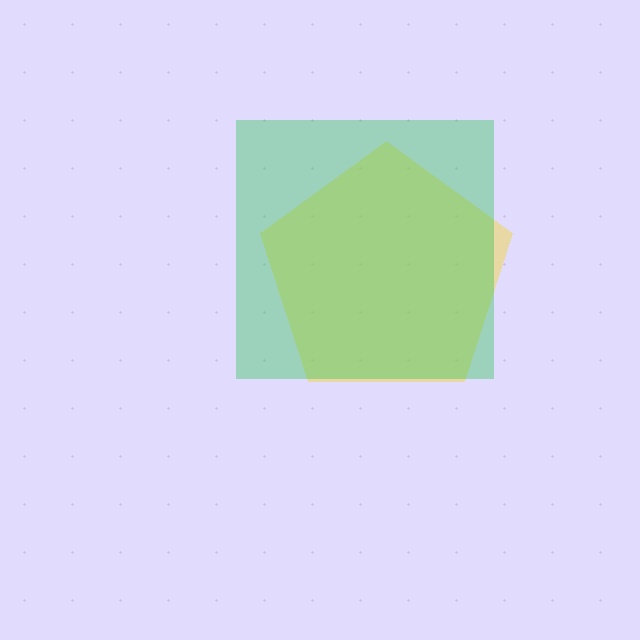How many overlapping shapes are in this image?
There are 2 overlapping shapes in the image.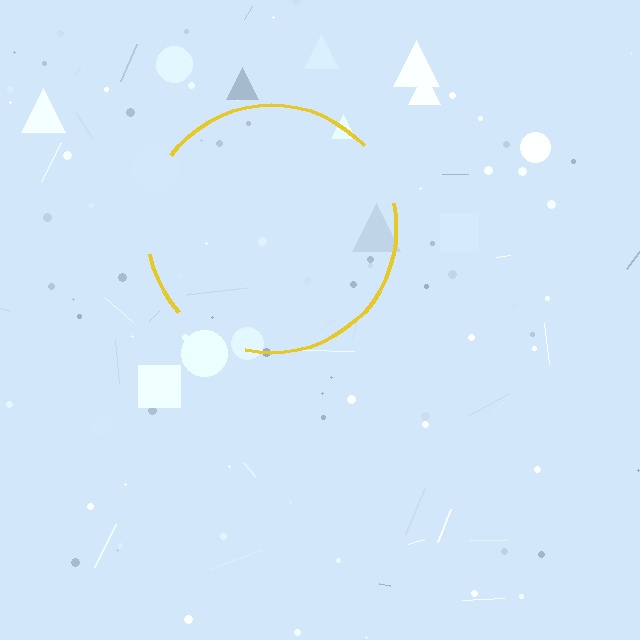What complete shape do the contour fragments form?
The contour fragments form a circle.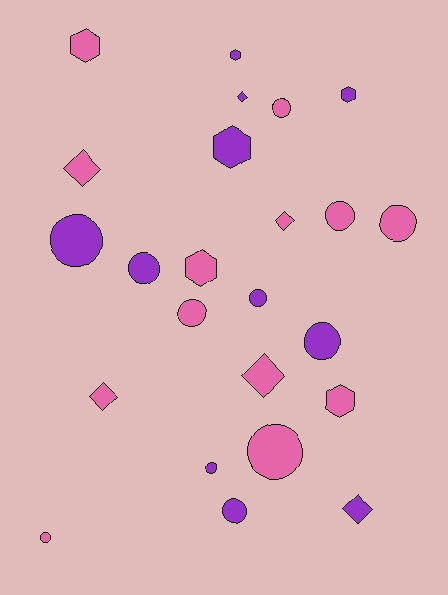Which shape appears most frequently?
Circle, with 12 objects.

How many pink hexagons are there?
There are 3 pink hexagons.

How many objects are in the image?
There are 24 objects.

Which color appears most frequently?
Pink, with 13 objects.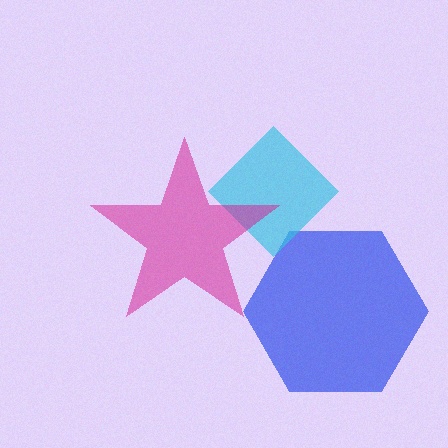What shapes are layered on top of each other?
The layered shapes are: a blue hexagon, a cyan diamond, a magenta star.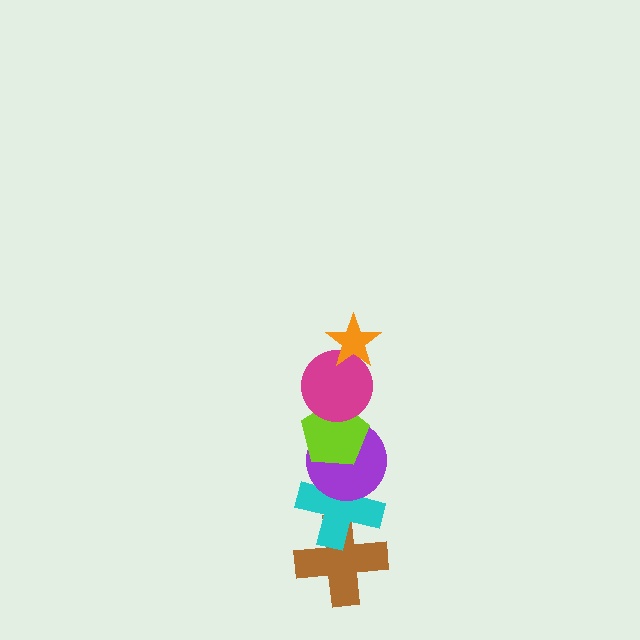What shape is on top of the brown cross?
The cyan cross is on top of the brown cross.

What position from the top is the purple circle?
The purple circle is 4th from the top.